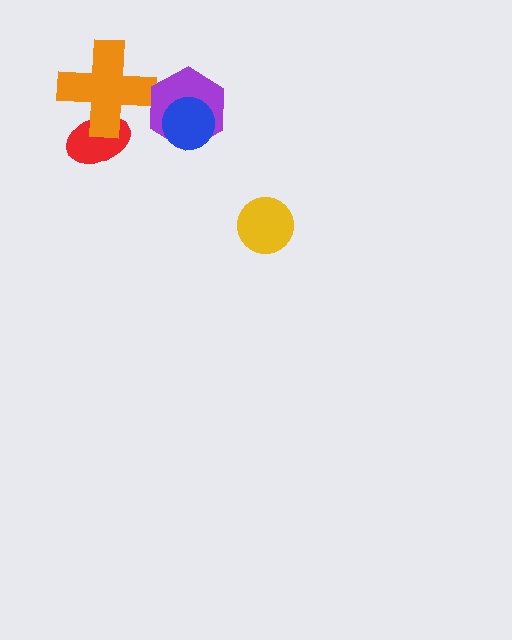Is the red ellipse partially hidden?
Yes, it is partially covered by another shape.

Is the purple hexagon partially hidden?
Yes, it is partially covered by another shape.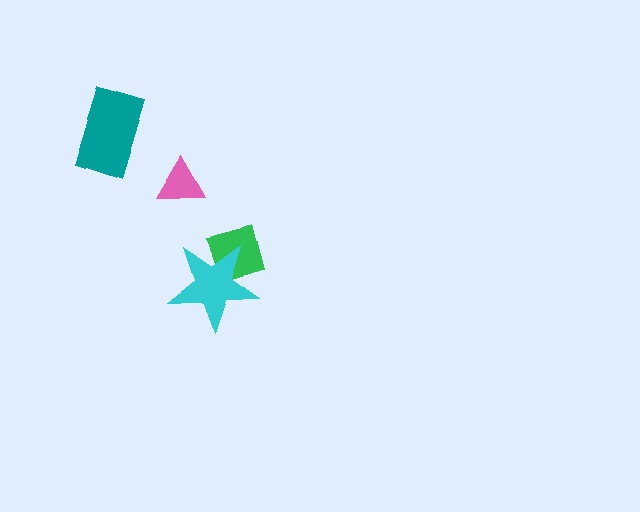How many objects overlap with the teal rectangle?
0 objects overlap with the teal rectangle.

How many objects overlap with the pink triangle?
0 objects overlap with the pink triangle.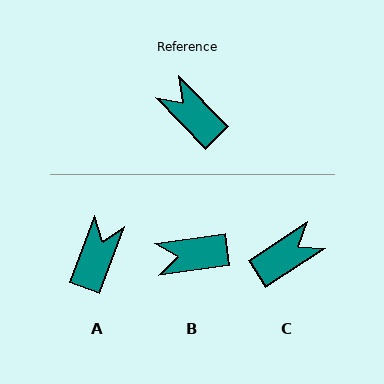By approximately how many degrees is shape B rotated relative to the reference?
Approximately 54 degrees counter-clockwise.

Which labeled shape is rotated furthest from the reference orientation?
C, about 100 degrees away.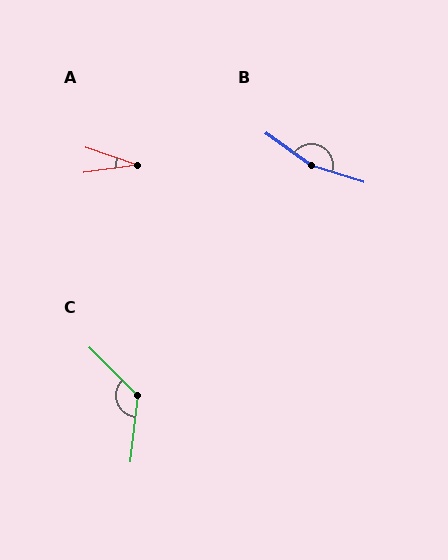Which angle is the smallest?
A, at approximately 27 degrees.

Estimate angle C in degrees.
Approximately 129 degrees.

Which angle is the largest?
B, at approximately 162 degrees.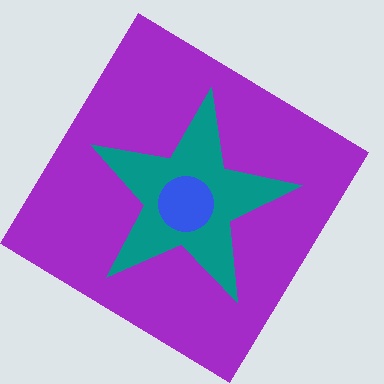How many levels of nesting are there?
3.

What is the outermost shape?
The purple diamond.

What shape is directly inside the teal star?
The blue circle.